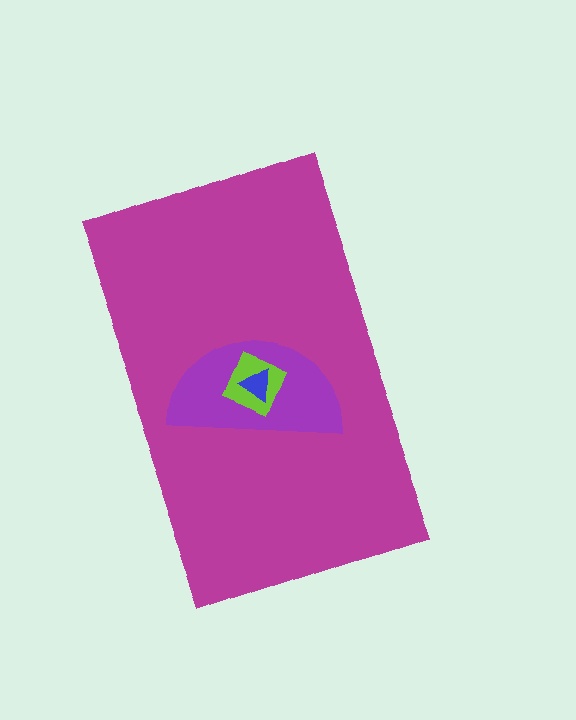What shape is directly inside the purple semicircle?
The lime square.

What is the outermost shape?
The magenta rectangle.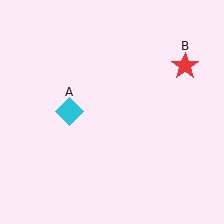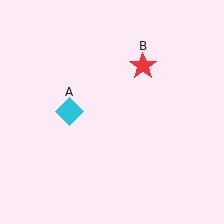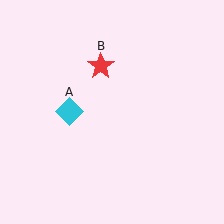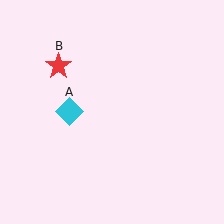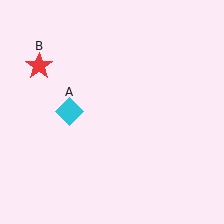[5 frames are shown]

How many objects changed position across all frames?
1 object changed position: red star (object B).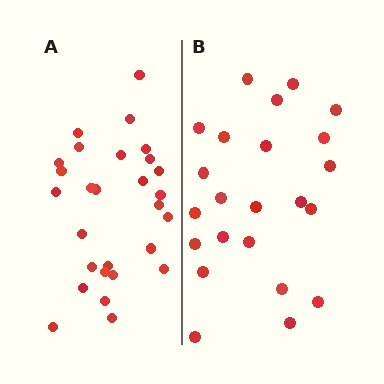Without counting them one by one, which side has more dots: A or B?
Region A (the left region) has more dots.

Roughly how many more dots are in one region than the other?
Region A has about 5 more dots than region B.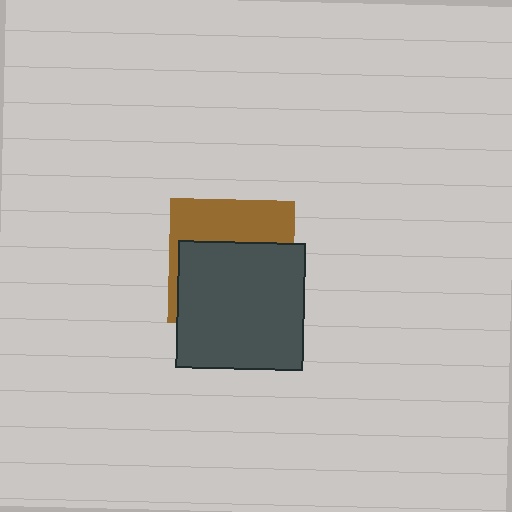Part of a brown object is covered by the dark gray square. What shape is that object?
It is a square.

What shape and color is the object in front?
The object in front is a dark gray square.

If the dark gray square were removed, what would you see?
You would see the complete brown square.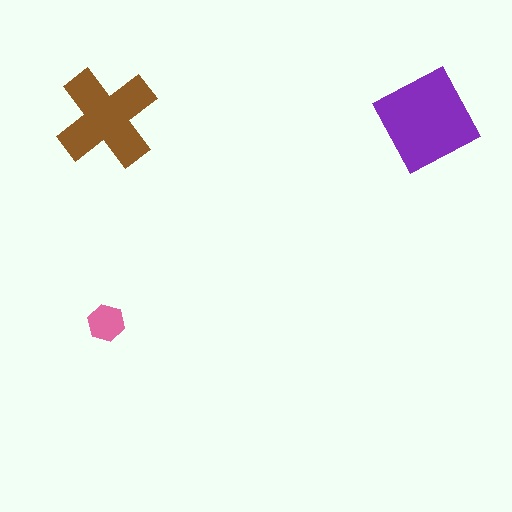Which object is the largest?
The purple square.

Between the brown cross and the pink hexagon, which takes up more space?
The brown cross.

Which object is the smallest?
The pink hexagon.